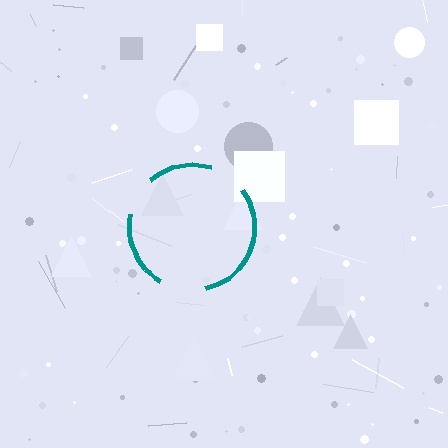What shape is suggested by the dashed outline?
The dashed outline suggests a circle.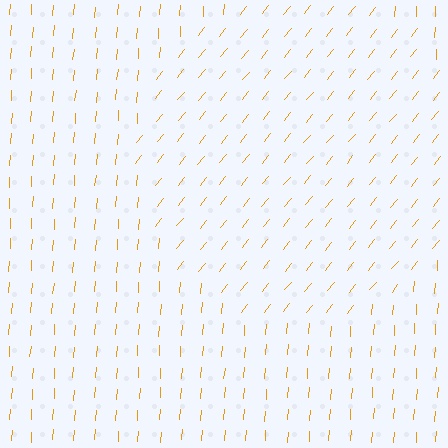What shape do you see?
I see a circle.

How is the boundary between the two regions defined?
The boundary is defined purely by a change in line orientation (approximately 34 degrees difference). All lines are the same color and thickness.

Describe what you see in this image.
The image is filled with small orange line segments. A circle region in the image has lines oriented differently from the surrounding lines, creating a visible texture boundary.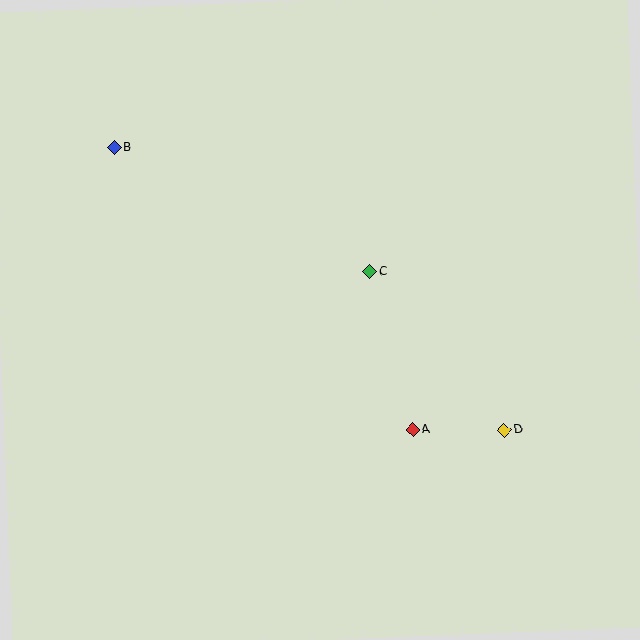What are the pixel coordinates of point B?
Point B is at (114, 148).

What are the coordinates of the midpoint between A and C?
The midpoint between A and C is at (391, 351).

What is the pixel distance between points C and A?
The distance between C and A is 164 pixels.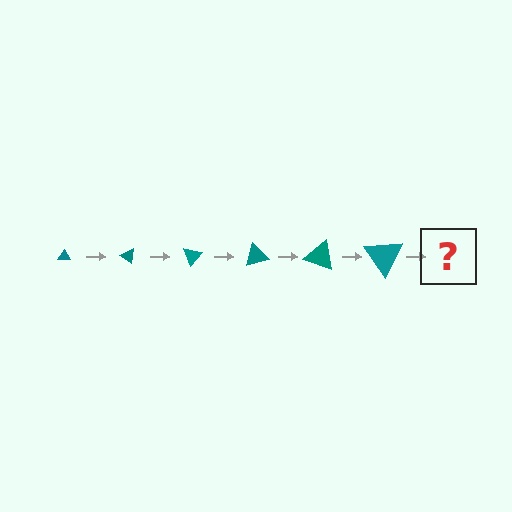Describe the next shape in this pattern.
It should be a triangle, larger than the previous one and rotated 210 degrees from the start.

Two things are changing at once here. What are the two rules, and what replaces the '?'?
The two rules are that the triangle grows larger each step and it rotates 35 degrees each step. The '?' should be a triangle, larger than the previous one and rotated 210 degrees from the start.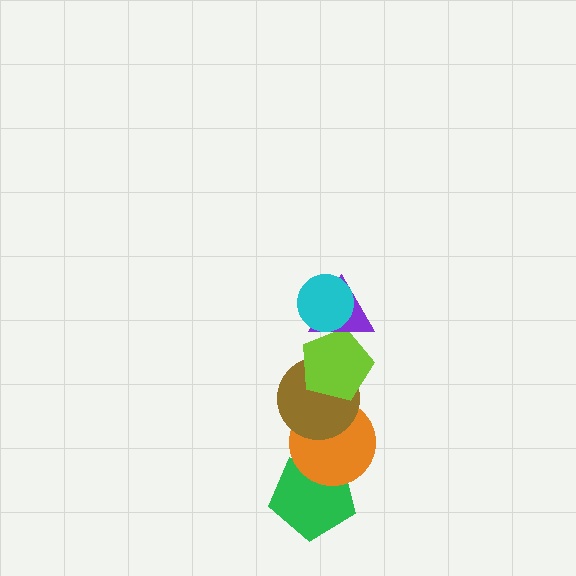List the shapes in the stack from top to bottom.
From top to bottom: the cyan circle, the purple triangle, the lime pentagon, the brown circle, the orange circle, the green pentagon.